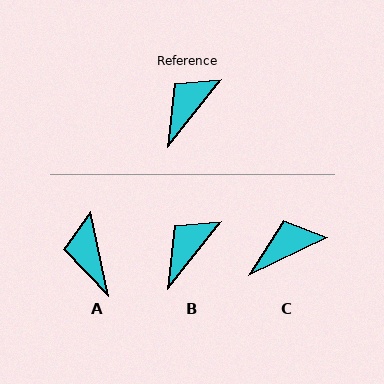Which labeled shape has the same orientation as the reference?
B.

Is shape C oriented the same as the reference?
No, it is off by about 26 degrees.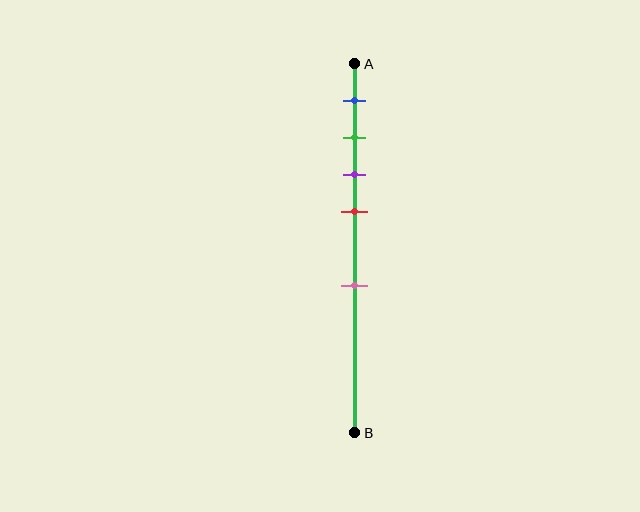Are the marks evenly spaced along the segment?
No, the marks are not evenly spaced.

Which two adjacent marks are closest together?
The green and purple marks are the closest adjacent pair.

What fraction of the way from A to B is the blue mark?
The blue mark is approximately 10% (0.1) of the way from A to B.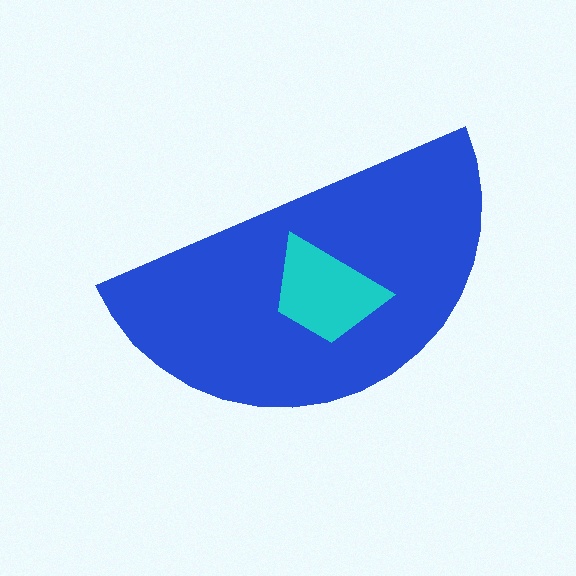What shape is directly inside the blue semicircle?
The cyan trapezoid.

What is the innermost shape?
The cyan trapezoid.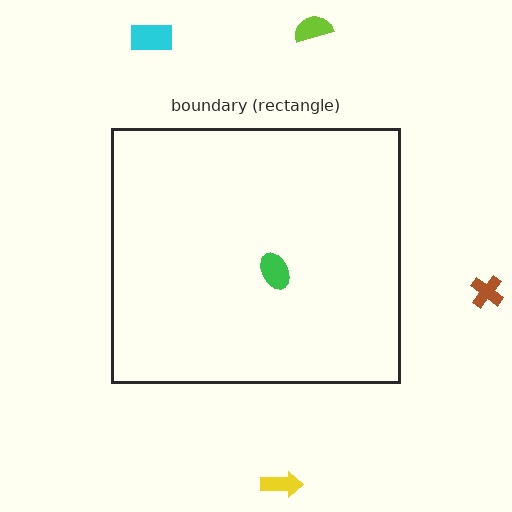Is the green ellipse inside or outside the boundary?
Inside.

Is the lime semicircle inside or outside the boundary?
Outside.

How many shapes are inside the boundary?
1 inside, 4 outside.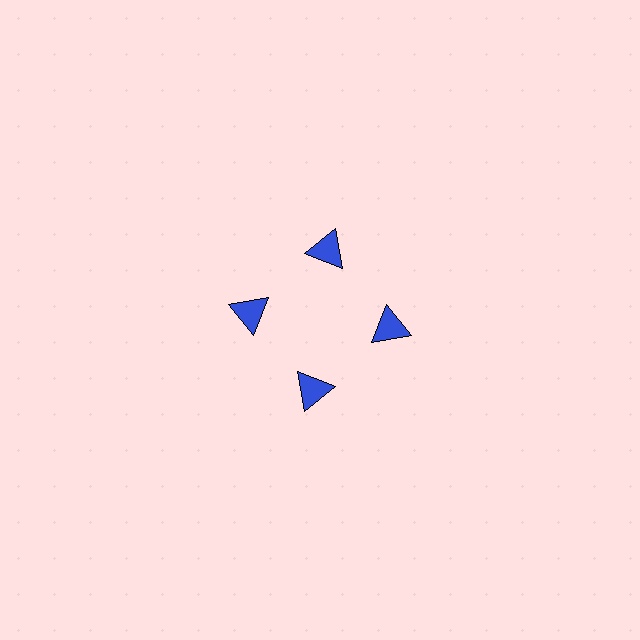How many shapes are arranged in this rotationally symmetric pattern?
There are 4 shapes, arranged in 4 groups of 1.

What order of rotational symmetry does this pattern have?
This pattern has 4-fold rotational symmetry.